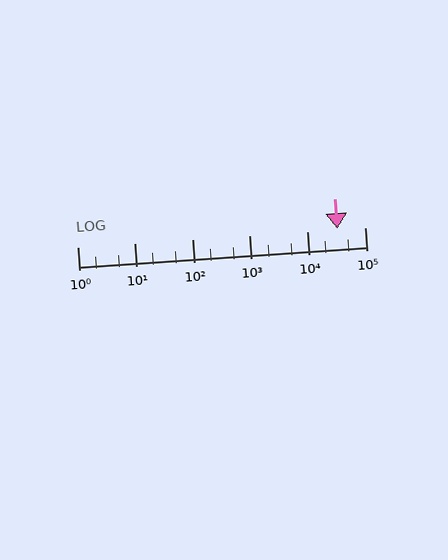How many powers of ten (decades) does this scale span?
The scale spans 5 decades, from 1 to 100000.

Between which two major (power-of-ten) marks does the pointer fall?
The pointer is between 10000 and 100000.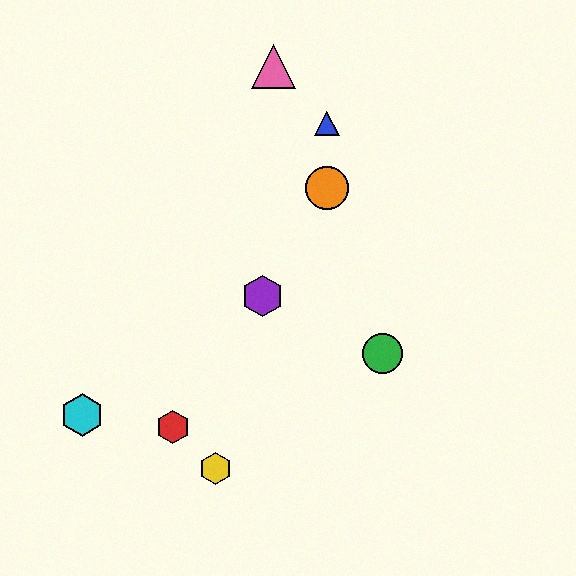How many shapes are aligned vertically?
2 shapes (the blue triangle, the orange circle) are aligned vertically.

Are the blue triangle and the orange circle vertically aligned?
Yes, both are at x≈327.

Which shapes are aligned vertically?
The blue triangle, the orange circle are aligned vertically.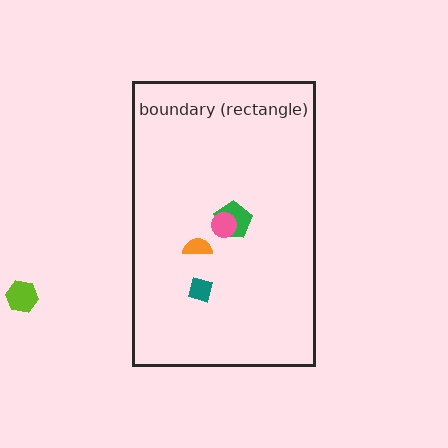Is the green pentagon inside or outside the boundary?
Inside.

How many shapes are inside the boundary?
4 inside, 1 outside.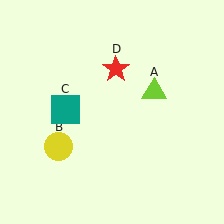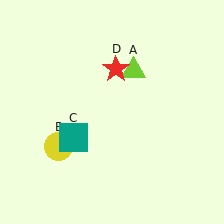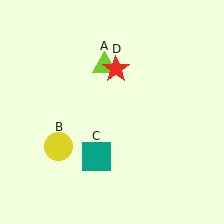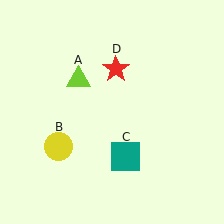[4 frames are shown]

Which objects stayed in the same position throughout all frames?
Yellow circle (object B) and red star (object D) remained stationary.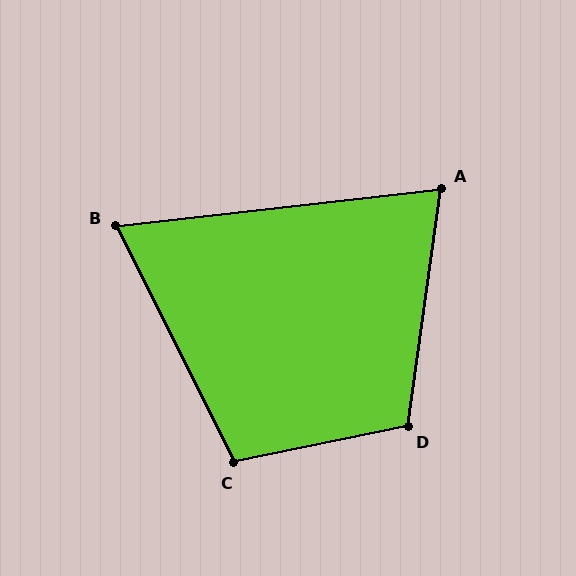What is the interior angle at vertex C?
Approximately 105 degrees (obtuse).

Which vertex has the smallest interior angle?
B, at approximately 70 degrees.